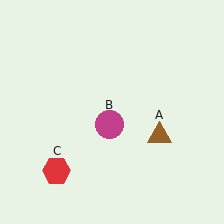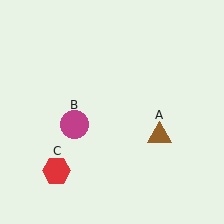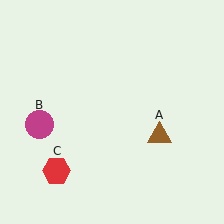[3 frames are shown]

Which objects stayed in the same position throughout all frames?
Brown triangle (object A) and red hexagon (object C) remained stationary.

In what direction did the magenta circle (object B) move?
The magenta circle (object B) moved left.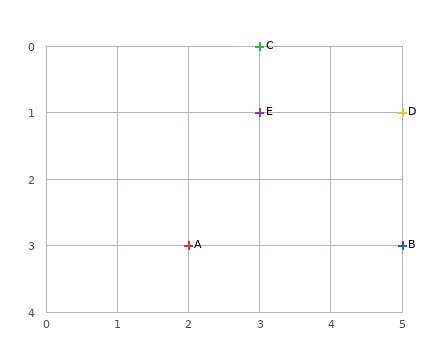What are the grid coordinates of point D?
Point D is at grid coordinates (5, 1).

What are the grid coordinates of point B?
Point B is at grid coordinates (5, 3).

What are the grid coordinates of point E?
Point E is at grid coordinates (3, 1).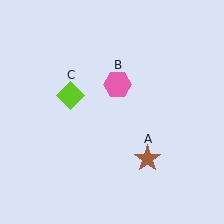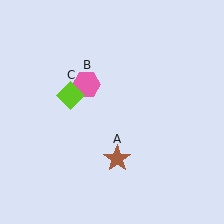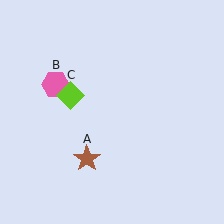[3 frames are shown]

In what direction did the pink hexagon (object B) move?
The pink hexagon (object B) moved left.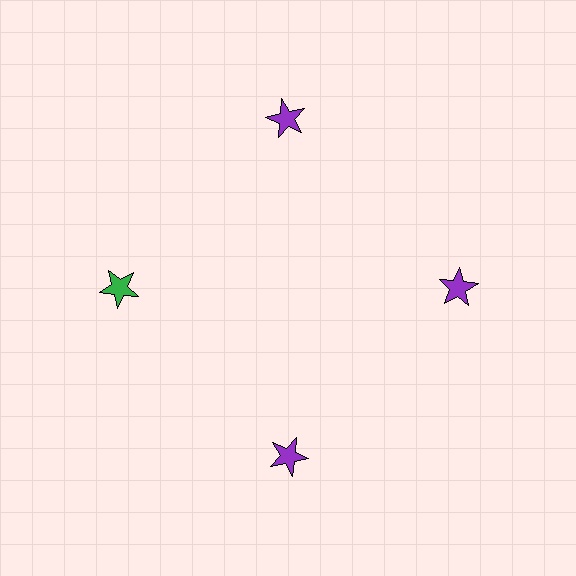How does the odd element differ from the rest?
It has a different color: green instead of purple.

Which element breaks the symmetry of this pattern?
The green star at roughly the 9 o'clock position breaks the symmetry. All other shapes are purple stars.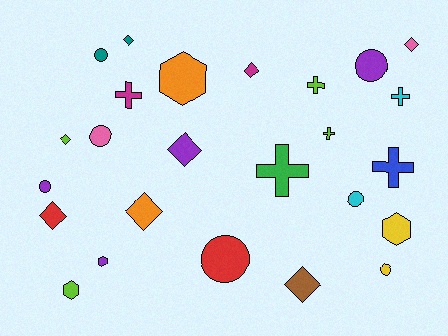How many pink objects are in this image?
There are 2 pink objects.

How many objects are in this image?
There are 25 objects.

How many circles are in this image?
There are 7 circles.